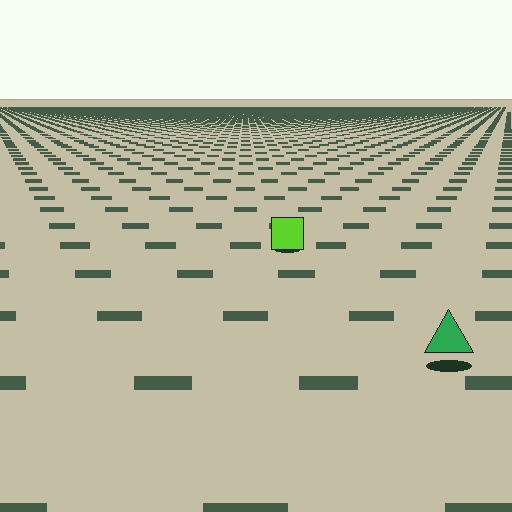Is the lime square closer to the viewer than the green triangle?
No. The green triangle is closer — you can tell from the texture gradient: the ground texture is coarser near it.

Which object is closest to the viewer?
The green triangle is closest. The texture marks near it are larger and more spread out.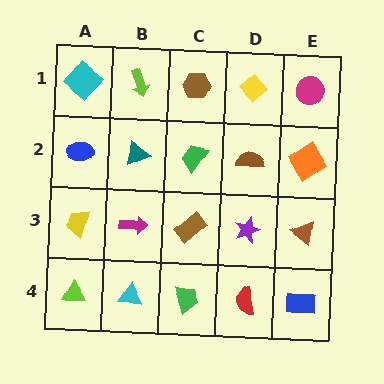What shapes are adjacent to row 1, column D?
A brown semicircle (row 2, column D), a brown hexagon (row 1, column C), a magenta circle (row 1, column E).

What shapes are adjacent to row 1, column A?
A blue ellipse (row 2, column A), a lime arrow (row 1, column B).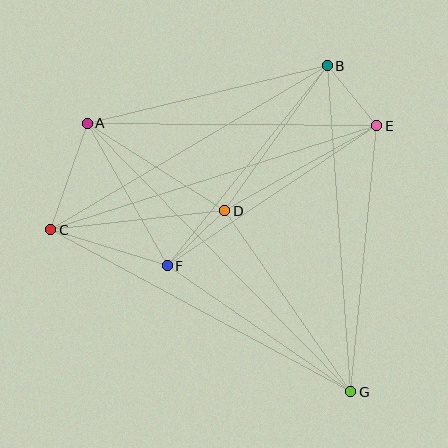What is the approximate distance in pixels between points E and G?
The distance between E and G is approximately 267 pixels.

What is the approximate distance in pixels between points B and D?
The distance between B and D is approximately 178 pixels.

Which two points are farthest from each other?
Points A and G are farthest from each other.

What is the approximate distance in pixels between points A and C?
The distance between A and C is approximately 112 pixels.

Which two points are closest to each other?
Points B and E are closest to each other.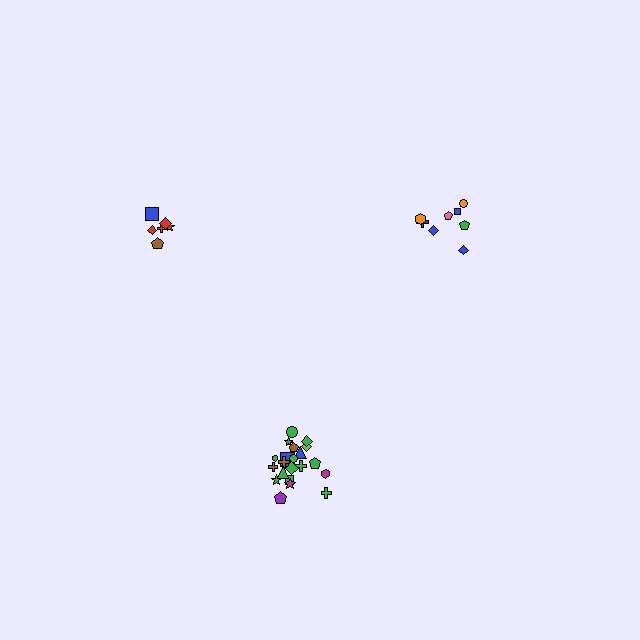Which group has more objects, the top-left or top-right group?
The top-right group.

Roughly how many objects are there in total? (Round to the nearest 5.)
Roughly 35 objects in total.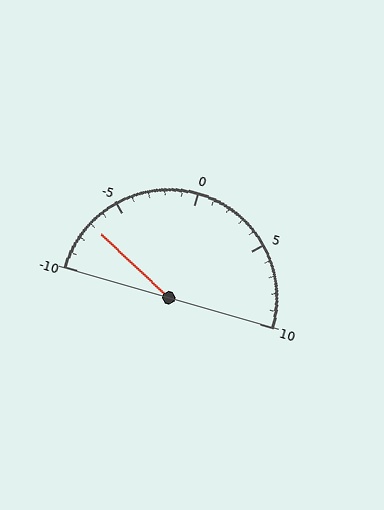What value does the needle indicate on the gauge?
The needle indicates approximately -7.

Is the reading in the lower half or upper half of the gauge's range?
The reading is in the lower half of the range (-10 to 10).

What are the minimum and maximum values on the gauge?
The gauge ranges from -10 to 10.